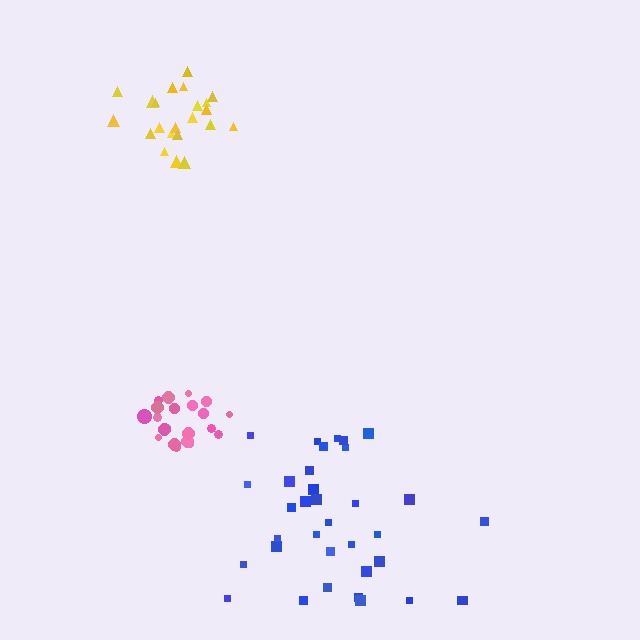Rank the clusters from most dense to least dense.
pink, yellow, blue.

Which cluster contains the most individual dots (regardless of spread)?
Blue (35).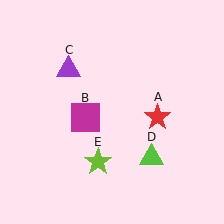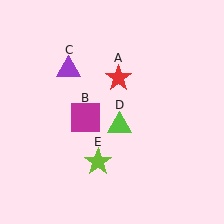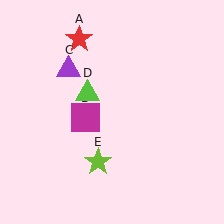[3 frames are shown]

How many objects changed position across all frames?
2 objects changed position: red star (object A), lime triangle (object D).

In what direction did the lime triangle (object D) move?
The lime triangle (object D) moved up and to the left.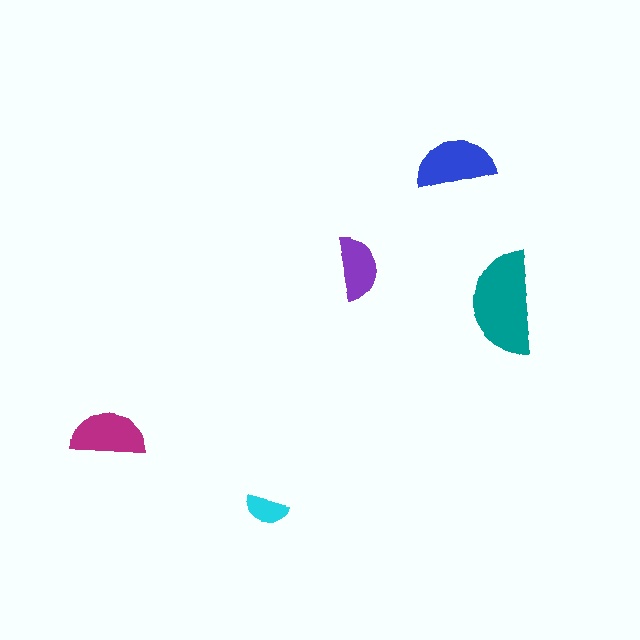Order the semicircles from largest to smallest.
the teal one, the blue one, the magenta one, the purple one, the cyan one.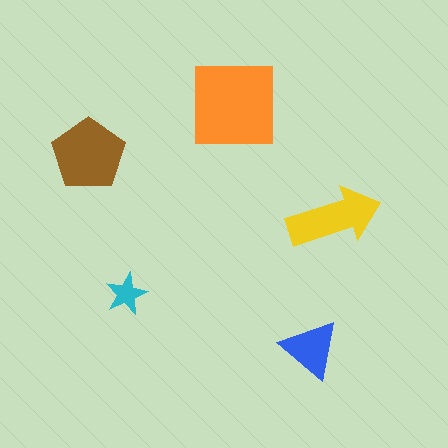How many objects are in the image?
There are 5 objects in the image.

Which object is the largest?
The orange square.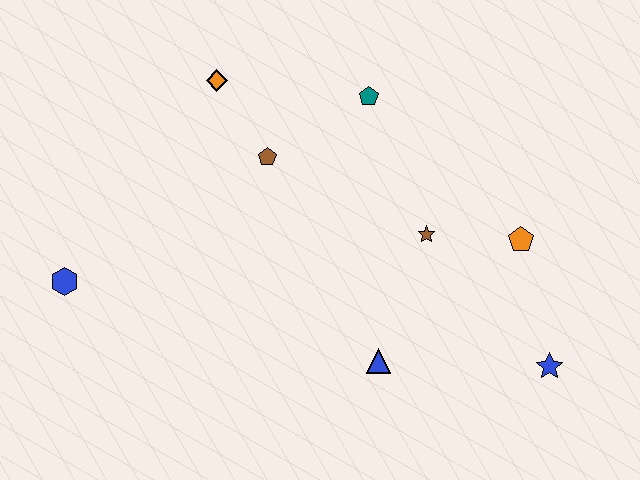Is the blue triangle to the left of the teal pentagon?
No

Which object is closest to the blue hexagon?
The brown pentagon is closest to the blue hexagon.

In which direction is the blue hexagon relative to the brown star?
The blue hexagon is to the left of the brown star.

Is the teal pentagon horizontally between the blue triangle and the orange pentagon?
No